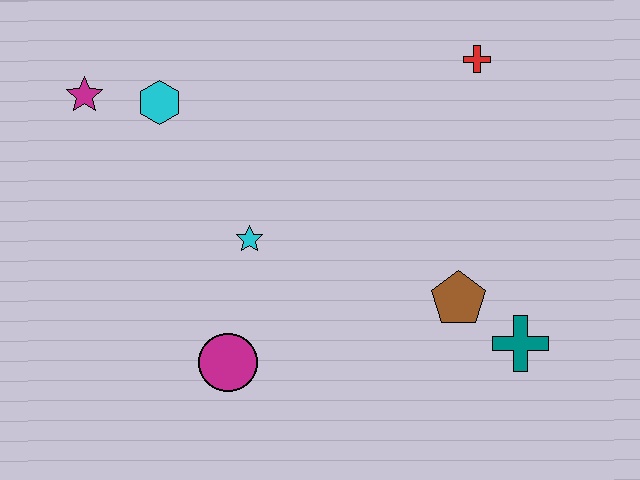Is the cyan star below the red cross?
Yes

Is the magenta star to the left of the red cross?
Yes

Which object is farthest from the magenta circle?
The red cross is farthest from the magenta circle.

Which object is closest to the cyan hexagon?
The magenta star is closest to the cyan hexagon.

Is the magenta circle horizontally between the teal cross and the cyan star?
No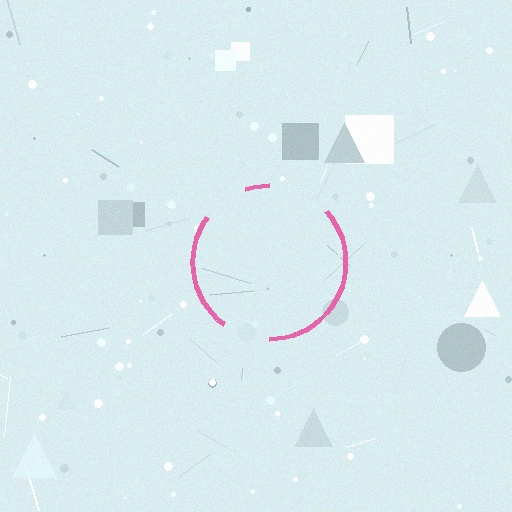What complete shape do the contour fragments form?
The contour fragments form a circle.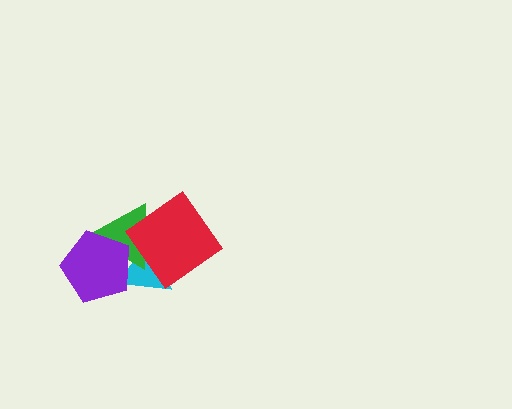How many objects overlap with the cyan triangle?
3 objects overlap with the cyan triangle.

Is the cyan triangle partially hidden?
Yes, it is partially covered by another shape.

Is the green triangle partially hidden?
Yes, it is partially covered by another shape.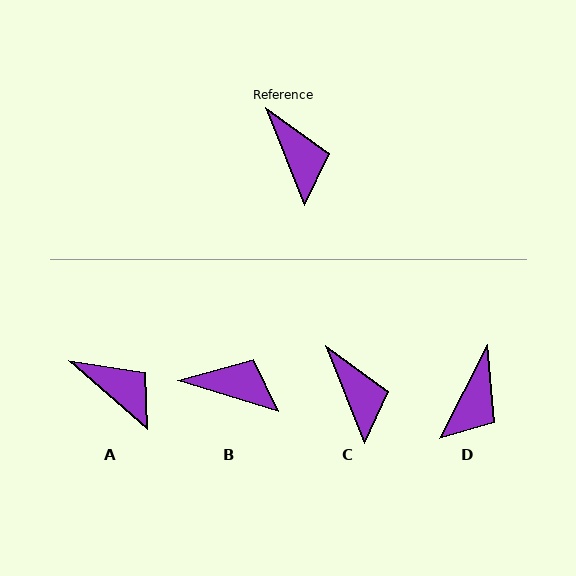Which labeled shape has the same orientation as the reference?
C.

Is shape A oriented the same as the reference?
No, it is off by about 27 degrees.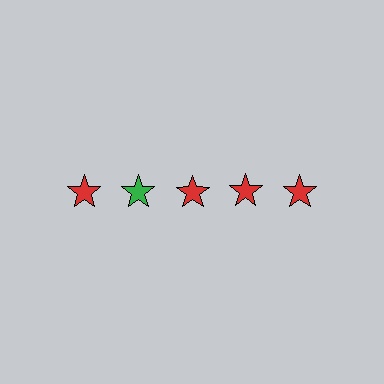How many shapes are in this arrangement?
There are 5 shapes arranged in a grid pattern.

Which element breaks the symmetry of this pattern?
The green star in the top row, second from left column breaks the symmetry. All other shapes are red stars.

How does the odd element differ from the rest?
It has a different color: green instead of red.